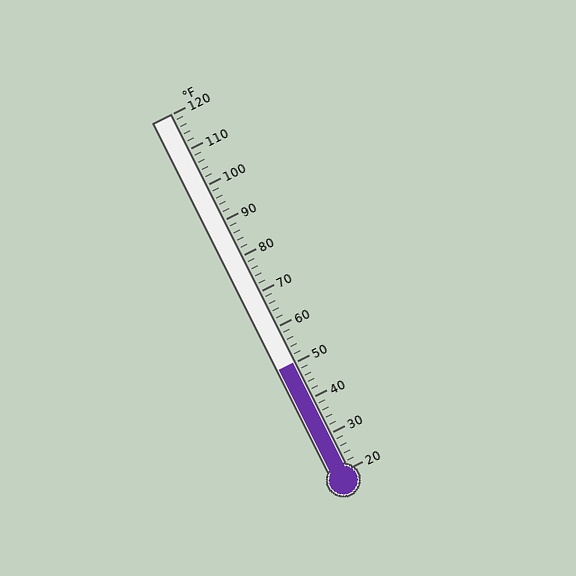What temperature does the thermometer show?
The thermometer shows approximately 50°F.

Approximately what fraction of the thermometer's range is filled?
The thermometer is filled to approximately 30% of its range.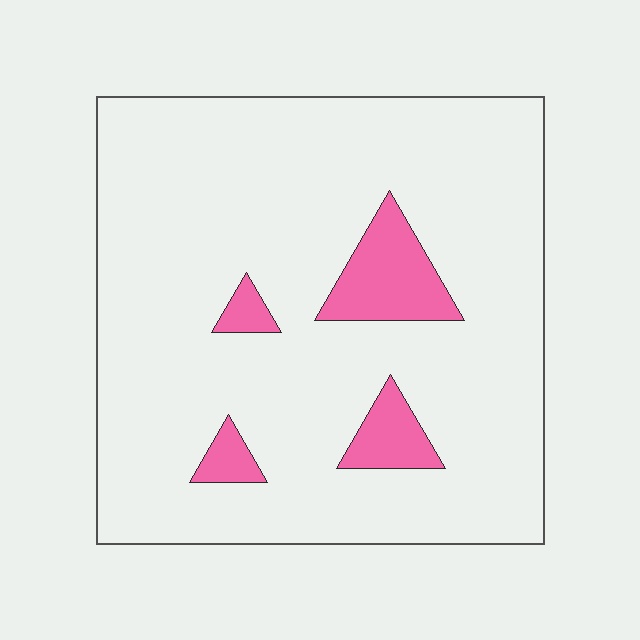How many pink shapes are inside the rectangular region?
4.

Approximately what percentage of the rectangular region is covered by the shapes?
Approximately 10%.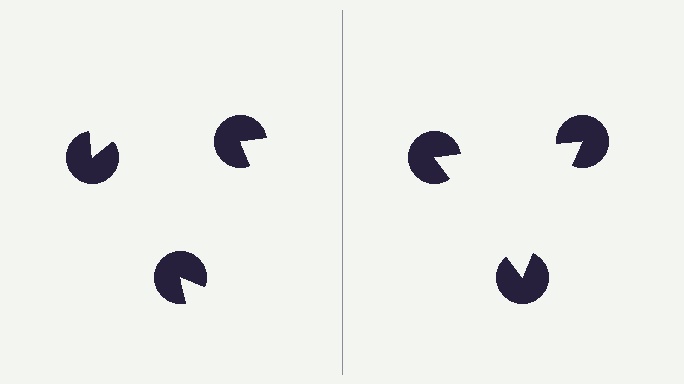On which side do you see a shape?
An illusory triangle appears on the right side. On the left side the wedge cuts are rotated, so no coherent shape forms.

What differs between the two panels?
The pac-man discs are positioned identically on both sides; only the wedge orientations differ. On the right they align to a triangle; on the left they are misaligned.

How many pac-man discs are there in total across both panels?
6 — 3 on each side.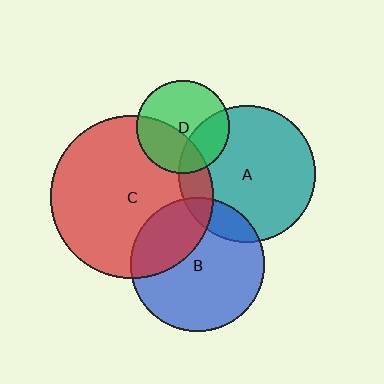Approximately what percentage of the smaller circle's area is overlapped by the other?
Approximately 15%.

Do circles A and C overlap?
Yes.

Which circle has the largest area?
Circle C (red).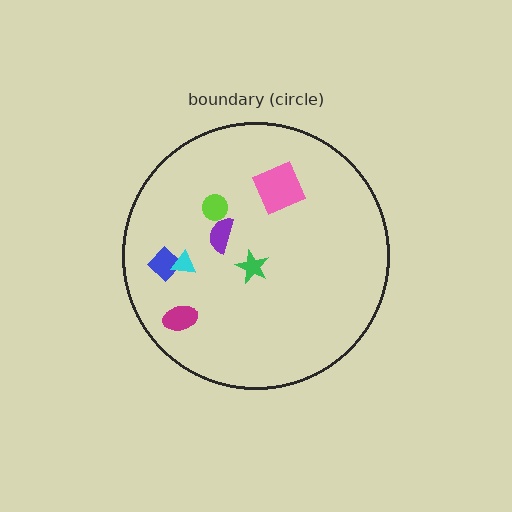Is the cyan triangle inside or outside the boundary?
Inside.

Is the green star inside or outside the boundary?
Inside.